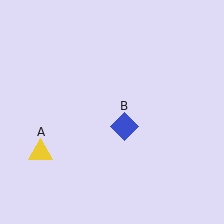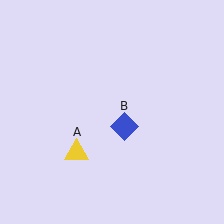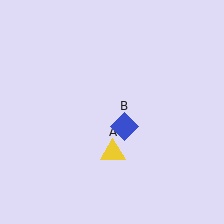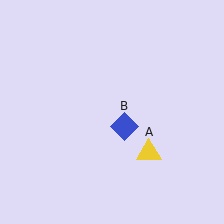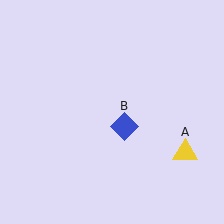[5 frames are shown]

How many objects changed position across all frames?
1 object changed position: yellow triangle (object A).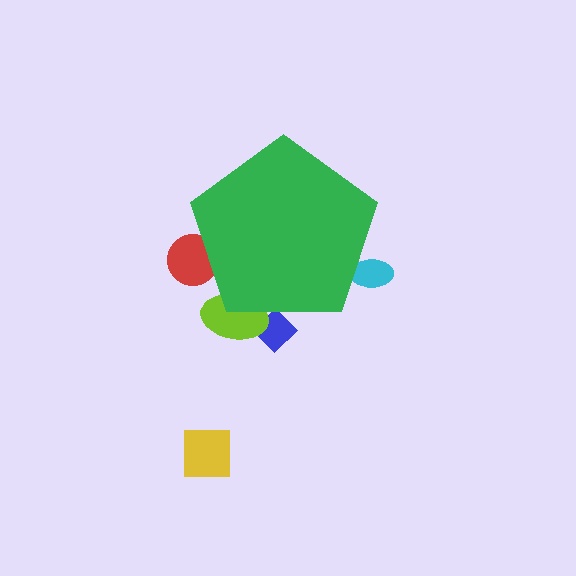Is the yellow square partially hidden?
No, the yellow square is fully visible.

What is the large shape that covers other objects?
A green pentagon.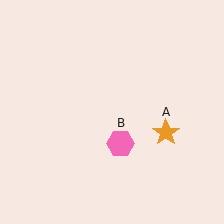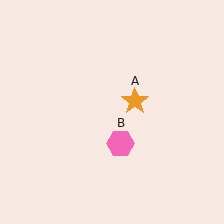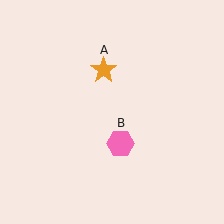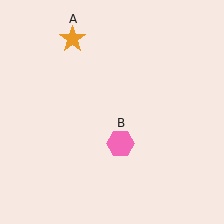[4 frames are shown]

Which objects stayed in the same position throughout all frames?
Pink hexagon (object B) remained stationary.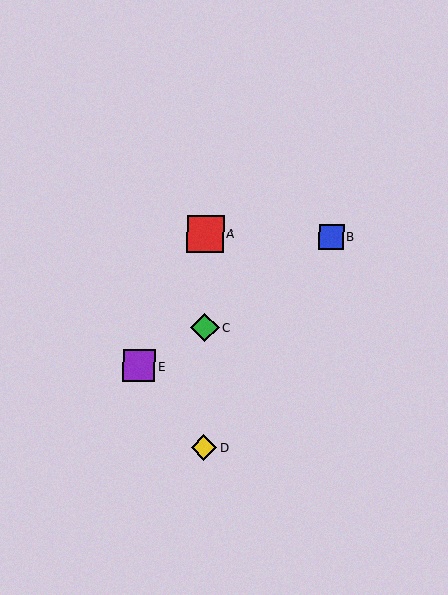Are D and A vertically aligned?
Yes, both are at x≈204.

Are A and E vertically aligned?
No, A is at x≈205 and E is at x≈139.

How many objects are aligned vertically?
3 objects (A, C, D) are aligned vertically.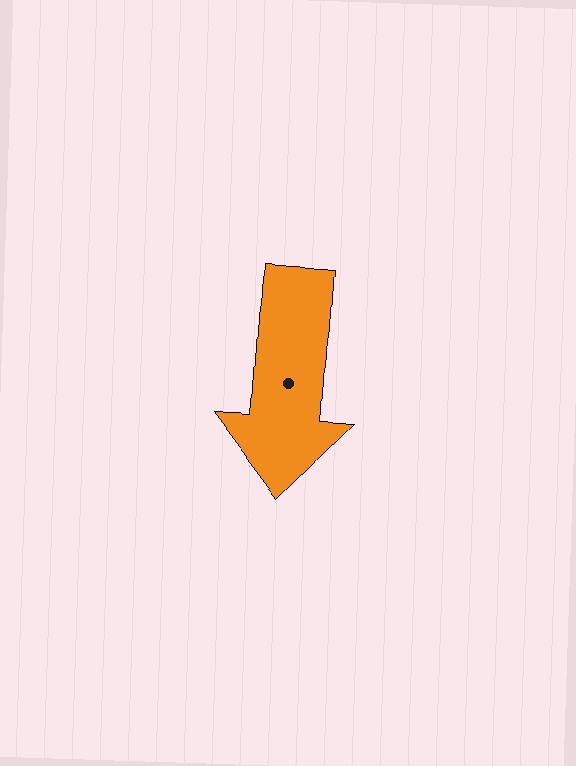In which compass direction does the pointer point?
South.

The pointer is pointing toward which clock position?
Roughly 6 o'clock.